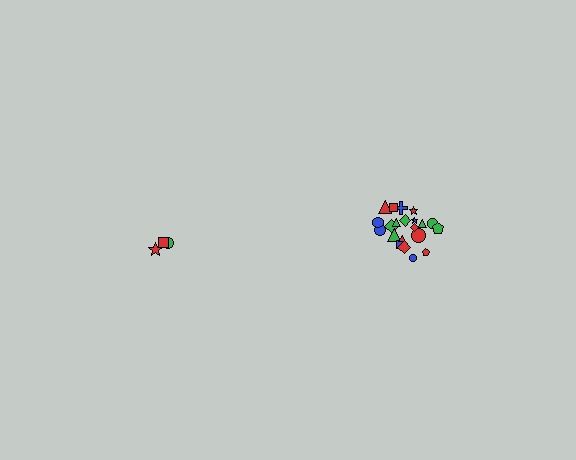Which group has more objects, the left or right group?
The right group.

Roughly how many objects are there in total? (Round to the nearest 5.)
Roughly 25 objects in total.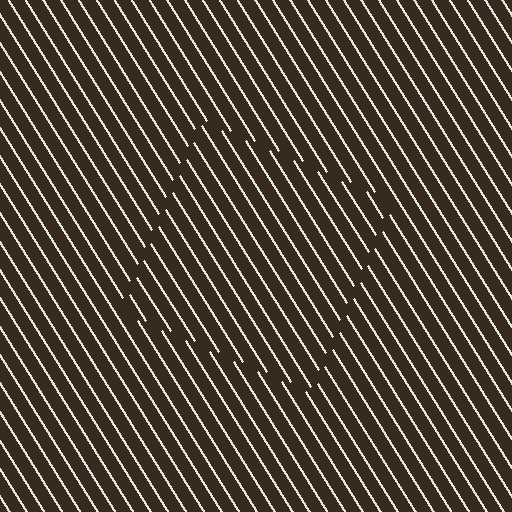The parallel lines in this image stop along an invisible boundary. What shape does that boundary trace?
An illusory square. The interior of the shape contains the same grating, shifted by half a period — the contour is defined by the phase discontinuity where line-ends from the inner and outer gratings abut.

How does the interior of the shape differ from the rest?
The interior of the shape contains the same grating, shifted by half a period — the contour is defined by the phase discontinuity where line-ends from the inner and outer gratings abut.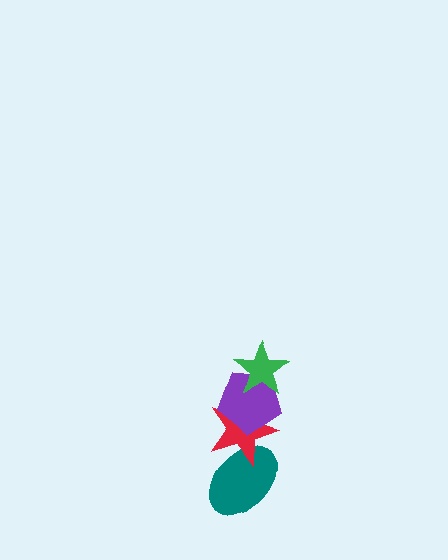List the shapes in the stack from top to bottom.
From top to bottom: the green star, the purple pentagon, the red star, the teal ellipse.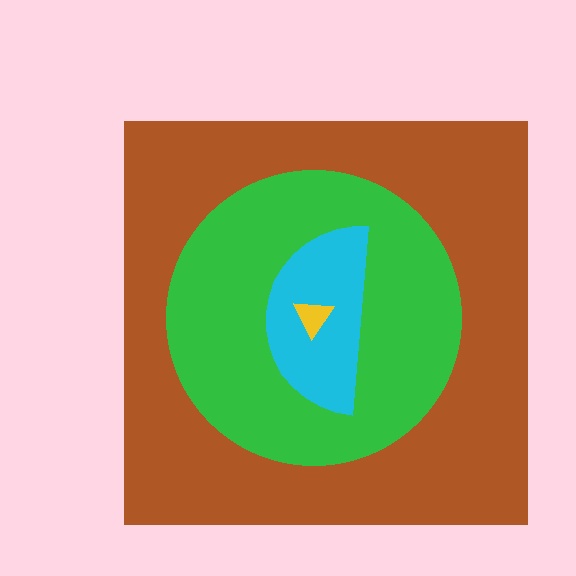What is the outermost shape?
The brown square.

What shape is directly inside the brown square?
The green circle.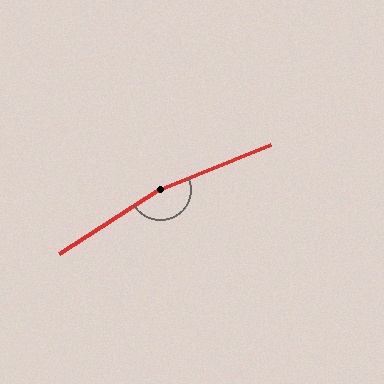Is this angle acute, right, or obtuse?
It is obtuse.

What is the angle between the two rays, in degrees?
Approximately 169 degrees.